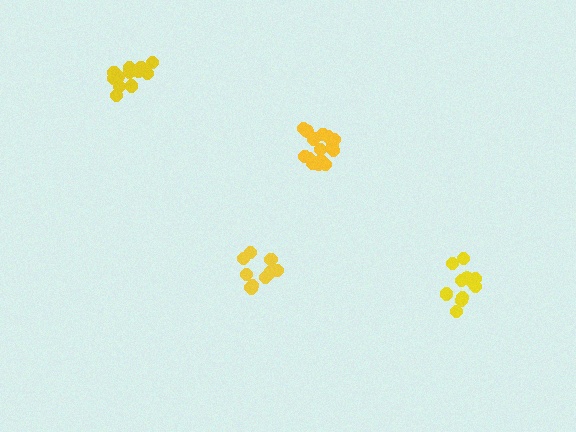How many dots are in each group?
Group 1: 15 dots, Group 2: 11 dots, Group 3: 15 dots, Group 4: 11 dots (52 total).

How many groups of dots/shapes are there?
There are 4 groups.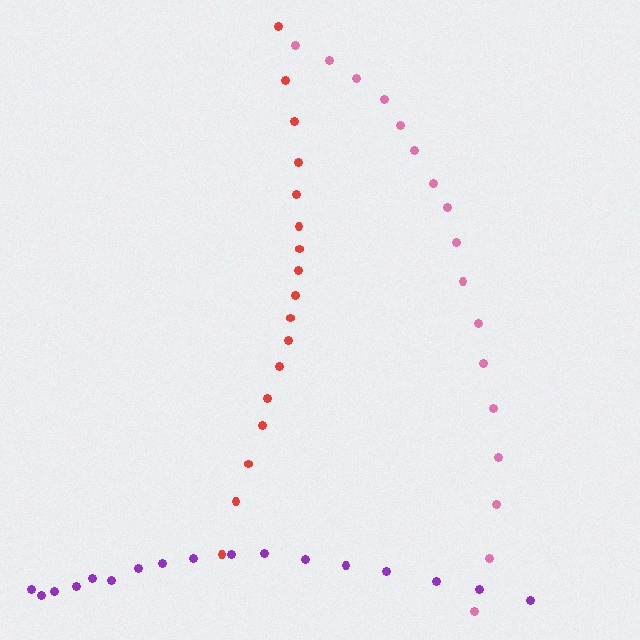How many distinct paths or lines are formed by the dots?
There are 3 distinct paths.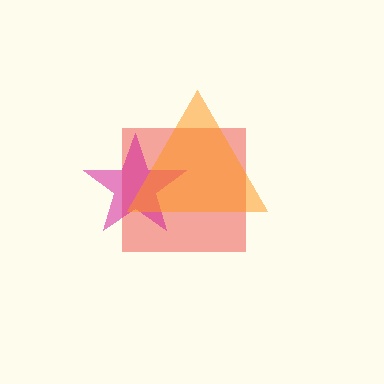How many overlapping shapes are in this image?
There are 3 overlapping shapes in the image.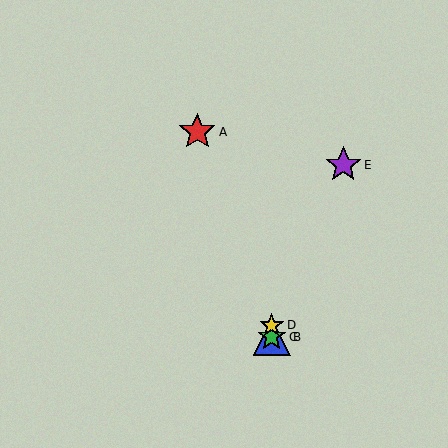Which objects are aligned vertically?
Objects B, C, D are aligned vertically.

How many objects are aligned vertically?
3 objects (B, C, D) are aligned vertically.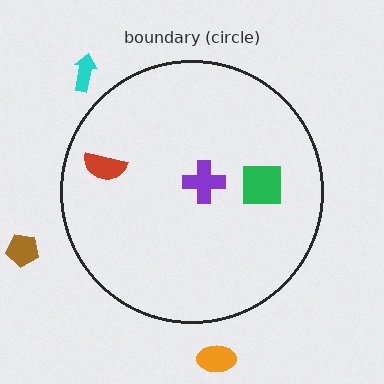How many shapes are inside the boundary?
3 inside, 3 outside.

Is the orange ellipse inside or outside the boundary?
Outside.